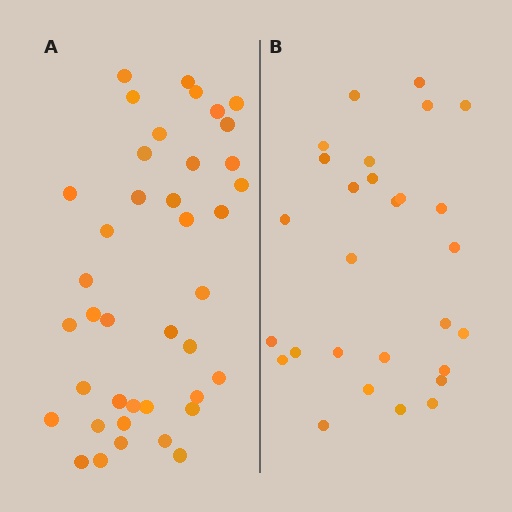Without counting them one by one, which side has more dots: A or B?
Region A (the left region) has more dots.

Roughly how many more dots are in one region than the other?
Region A has roughly 12 or so more dots than region B.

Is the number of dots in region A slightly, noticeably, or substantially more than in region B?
Region A has noticeably more, but not dramatically so. The ratio is roughly 1.4 to 1.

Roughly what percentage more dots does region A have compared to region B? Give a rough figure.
About 45% more.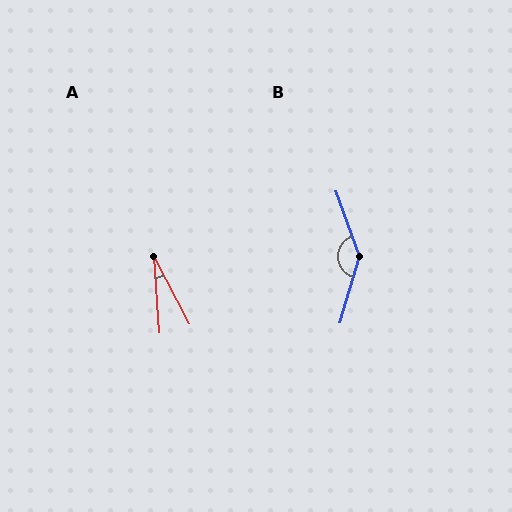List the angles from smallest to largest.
A (24°), B (144°).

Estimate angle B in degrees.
Approximately 144 degrees.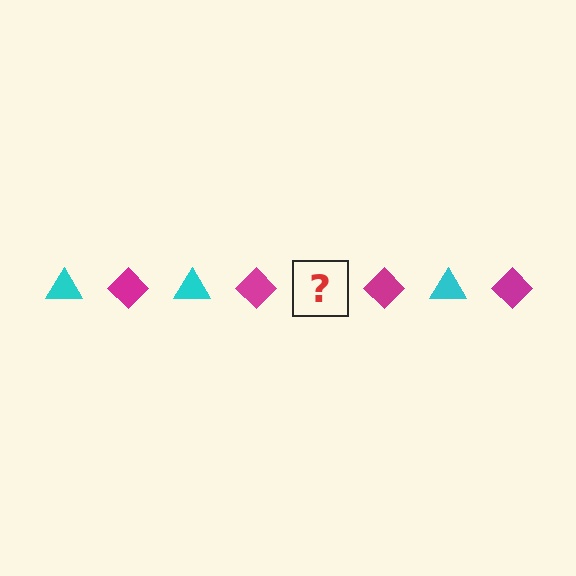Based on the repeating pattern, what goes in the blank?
The blank should be a cyan triangle.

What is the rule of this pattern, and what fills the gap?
The rule is that the pattern alternates between cyan triangle and magenta diamond. The gap should be filled with a cyan triangle.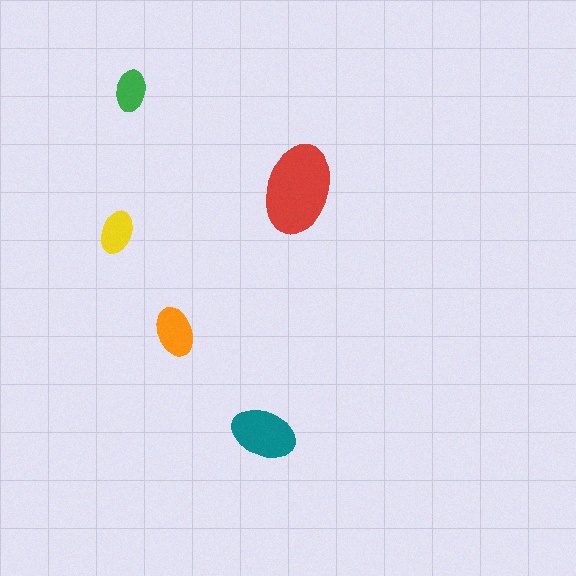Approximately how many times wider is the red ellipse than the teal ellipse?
About 1.5 times wider.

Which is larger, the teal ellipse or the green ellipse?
The teal one.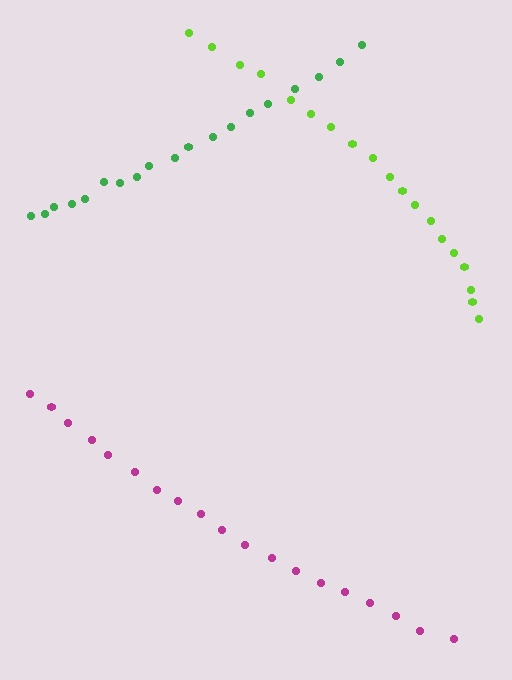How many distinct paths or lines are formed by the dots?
There are 3 distinct paths.